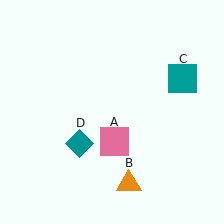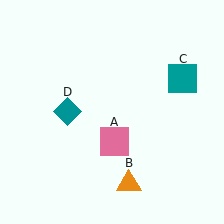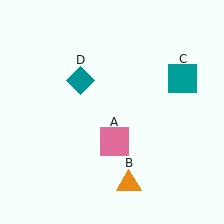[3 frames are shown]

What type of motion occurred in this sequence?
The teal diamond (object D) rotated clockwise around the center of the scene.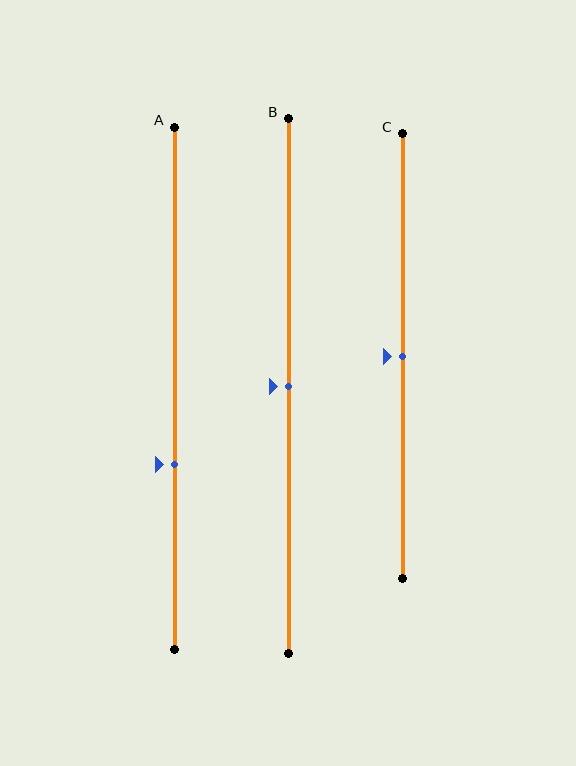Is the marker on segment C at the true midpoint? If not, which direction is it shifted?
Yes, the marker on segment C is at the true midpoint.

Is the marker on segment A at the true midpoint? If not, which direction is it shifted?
No, the marker on segment A is shifted downward by about 15% of the segment length.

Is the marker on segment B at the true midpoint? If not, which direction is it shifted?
Yes, the marker on segment B is at the true midpoint.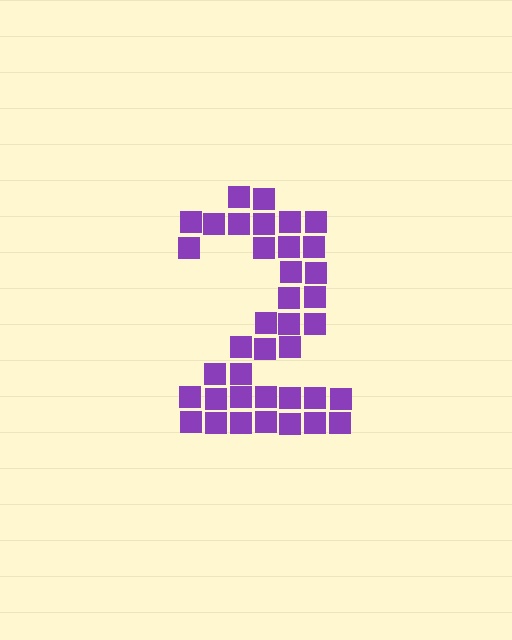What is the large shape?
The large shape is the digit 2.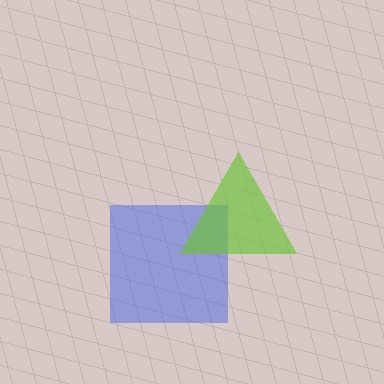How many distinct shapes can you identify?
There are 2 distinct shapes: a blue square, a lime triangle.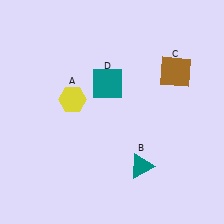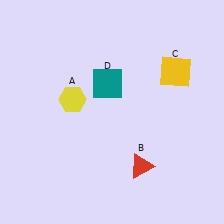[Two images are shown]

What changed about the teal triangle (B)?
In Image 1, B is teal. In Image 2, it changed to red.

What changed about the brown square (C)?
In Image 1, C is brown. In Image 2, it changed to yellow.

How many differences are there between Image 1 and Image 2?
There are 2 differences between the two images.